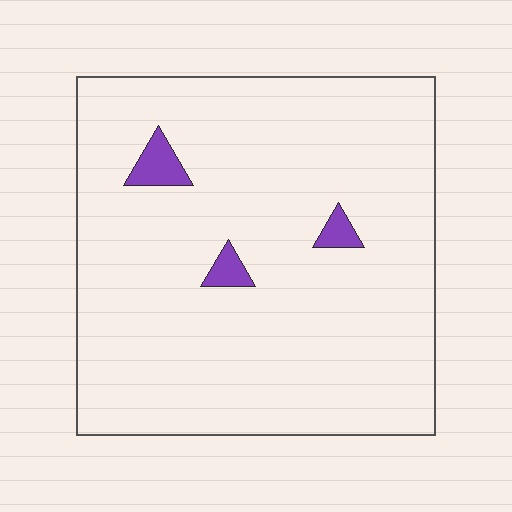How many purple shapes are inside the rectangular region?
3.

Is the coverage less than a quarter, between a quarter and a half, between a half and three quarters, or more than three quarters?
Less than a quarter.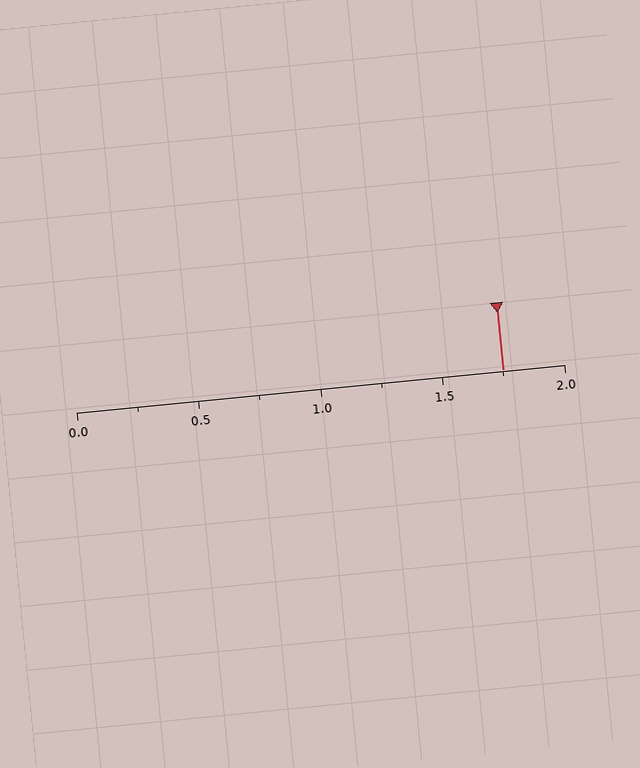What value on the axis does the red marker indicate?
The marker indicates approximately 1.75.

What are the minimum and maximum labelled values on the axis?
The axis runs from 0.0 to 2.0.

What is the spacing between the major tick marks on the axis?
The major ticks are spaced 0.5 apart.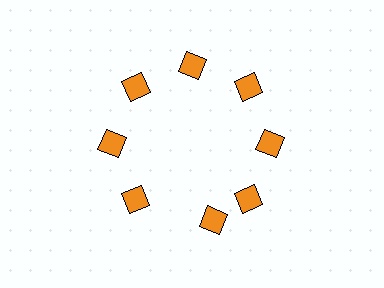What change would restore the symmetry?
The symmetry would be restored by rotating it back into even spacing with its neighbors so that all 8 diamonds sit at equal angles and equal distance from the center.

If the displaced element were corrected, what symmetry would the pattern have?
It would have 8-fold rotational symmetry — the pattern would map onto itself every 45 degrees.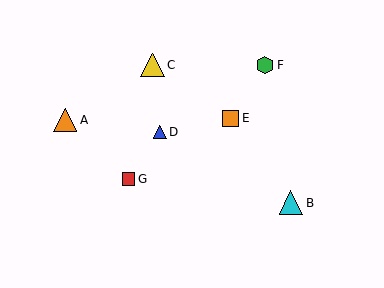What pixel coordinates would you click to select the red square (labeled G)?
Click at (129, 179) to select the red square G.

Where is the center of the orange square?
The center of the orange square is at (231, 118).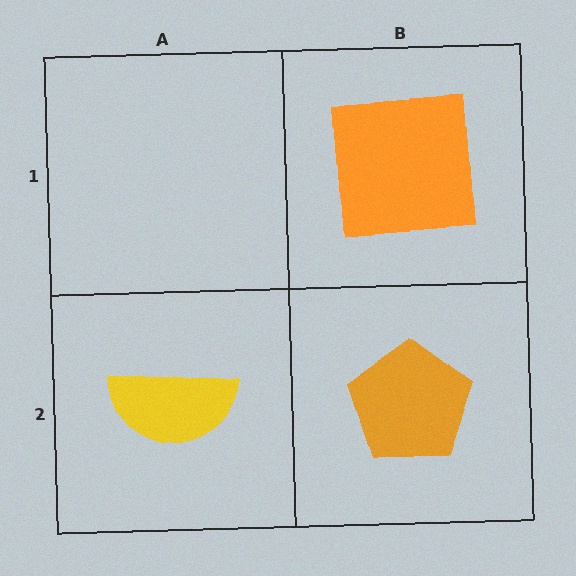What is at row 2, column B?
An orange pentagon.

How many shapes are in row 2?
2 shapes.